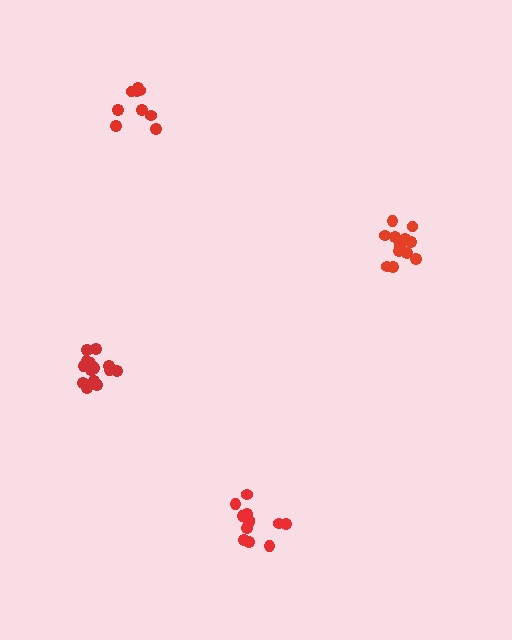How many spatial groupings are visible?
There are 4 spatial groupings.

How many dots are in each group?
Group 1: 14 dots, Group 2: 12 dots, Group 3: 9 dots, Group 4: 13 dots (48 total).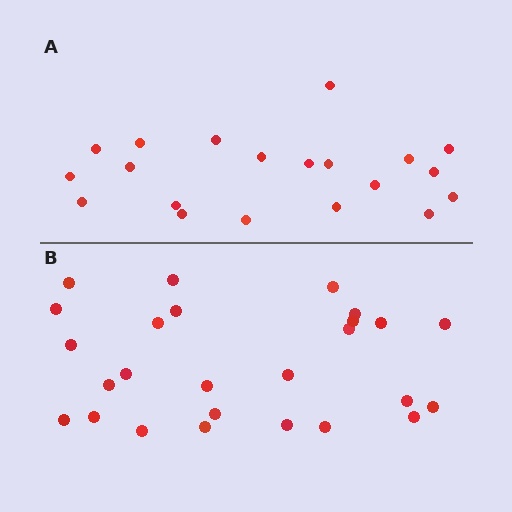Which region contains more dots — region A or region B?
Region B (the bottom region) has more dots.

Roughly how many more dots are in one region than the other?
Region B has about 6 more dots than region A.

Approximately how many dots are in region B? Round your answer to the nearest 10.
About 30 dots. (The exact count is 26, which rounds to 30.)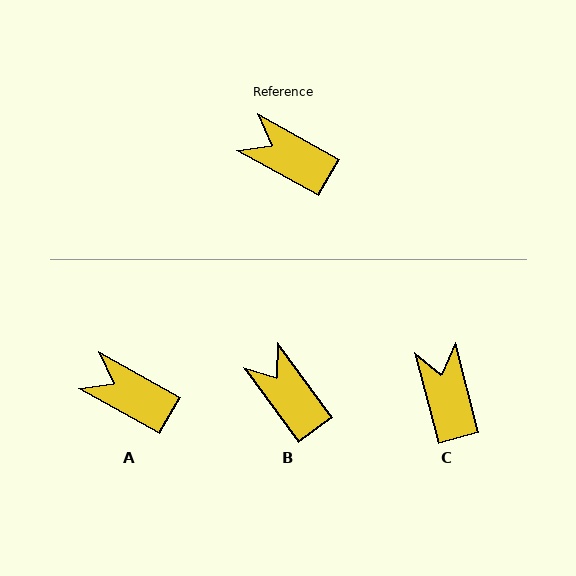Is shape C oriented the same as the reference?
No, it is off by about 46 degrees.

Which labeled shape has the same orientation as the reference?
A.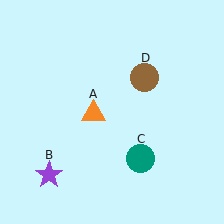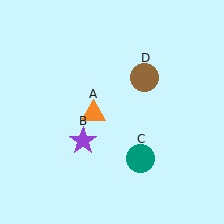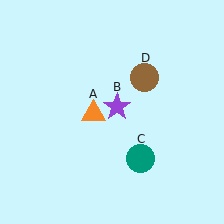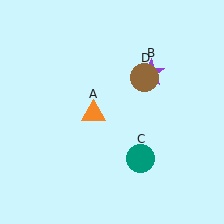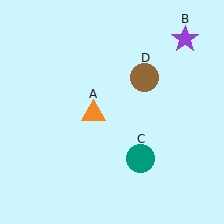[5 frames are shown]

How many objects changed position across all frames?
1 object changed position: purple star (object B).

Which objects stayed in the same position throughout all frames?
Orange triangle (object A) and teal circle (object C) and brown circle (object D) remained stationary.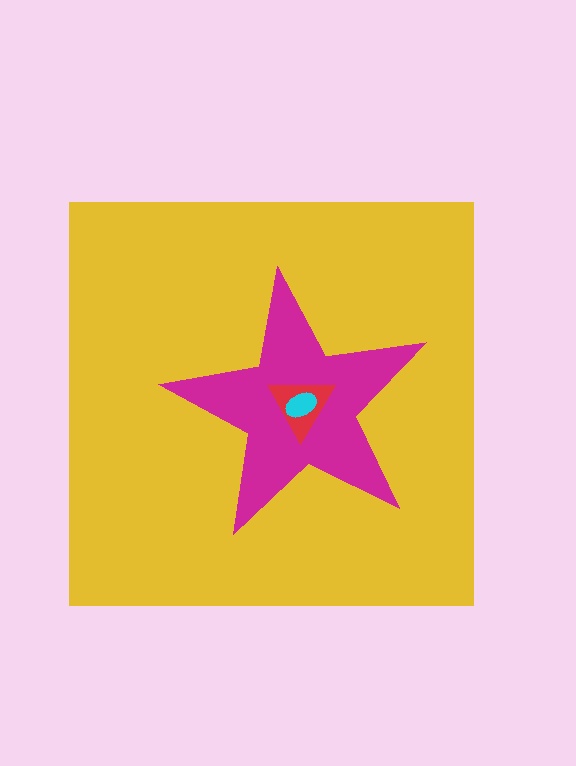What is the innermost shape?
The cyan ellipse.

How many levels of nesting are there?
4.